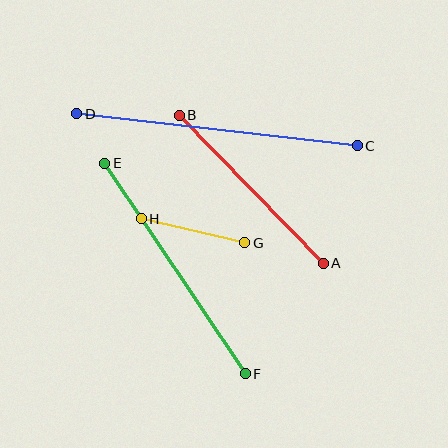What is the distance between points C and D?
The distance is approximately 282 pixels.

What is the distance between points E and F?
The distance is approximately 253 pixels.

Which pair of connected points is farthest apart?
Points C and D are farthest apart.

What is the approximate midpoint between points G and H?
The midpoint is at approximately (193, 231) pixels.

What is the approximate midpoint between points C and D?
The midpoint is at approximately (217, 130) pixels.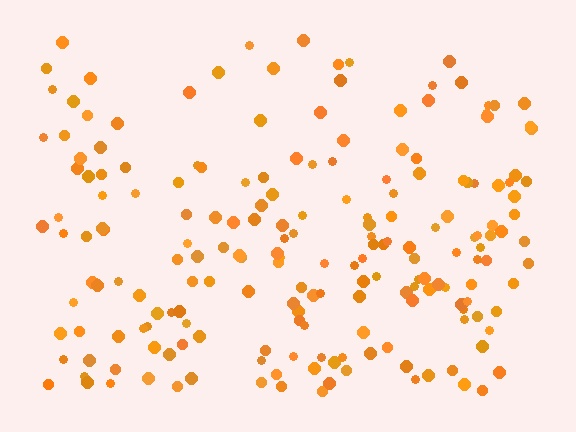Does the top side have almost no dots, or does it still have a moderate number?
Still a moderate number, just noticeably fewer than the bottom.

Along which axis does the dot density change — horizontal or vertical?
Vertical.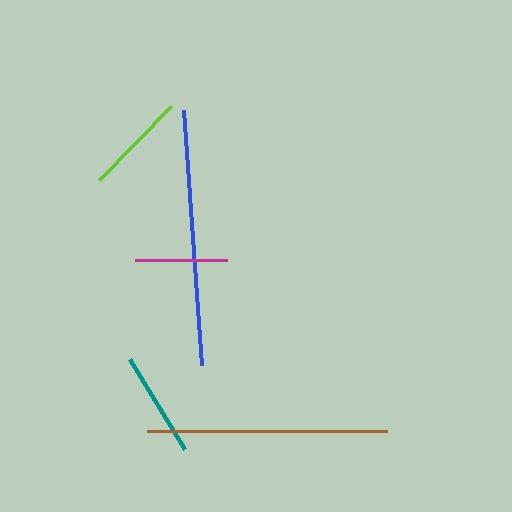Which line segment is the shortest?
The magenta line is the shortest at approximately 92 pixels.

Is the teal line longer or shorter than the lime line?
The teal line is longer than the lime line.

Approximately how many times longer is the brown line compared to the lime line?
The brown line is approximately 2.3 times the length of the lime line.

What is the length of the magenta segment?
The magenta segment is approximately 92 pixels long.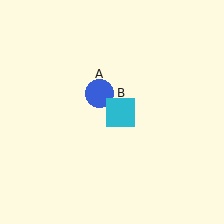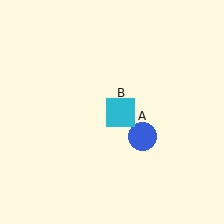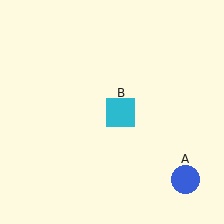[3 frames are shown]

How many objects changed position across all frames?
1 object changed position: blue circle (object A).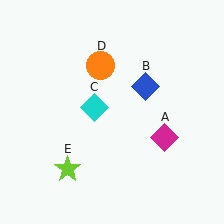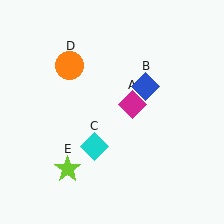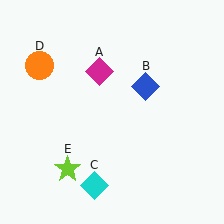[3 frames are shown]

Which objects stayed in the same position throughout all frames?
Blue diamond (object B) and lime star (object E) remained stationary.